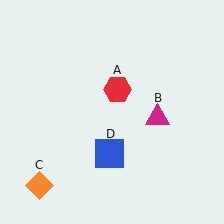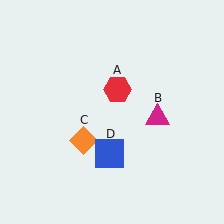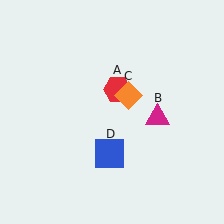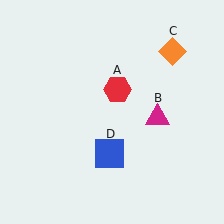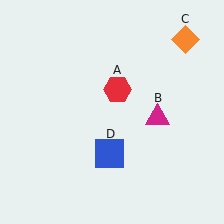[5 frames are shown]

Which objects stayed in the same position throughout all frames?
Red hexagon (object A) and magenta triangle (object B) and blue square (object D) remained stationary.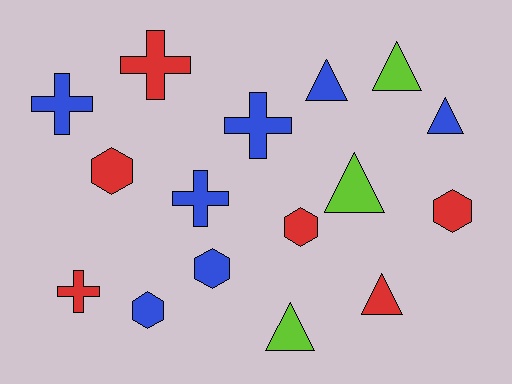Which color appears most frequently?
Blue, with 7 objects.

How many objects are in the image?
There are 16 objects.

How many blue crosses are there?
There are 3 blue crosses.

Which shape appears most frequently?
Triangle, with 6 objects.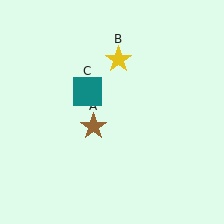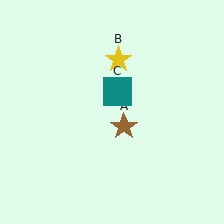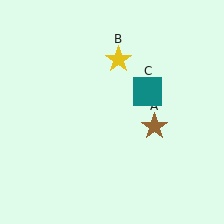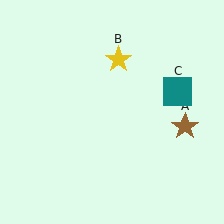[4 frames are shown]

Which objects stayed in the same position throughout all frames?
Yellow star (object B) remained stationary.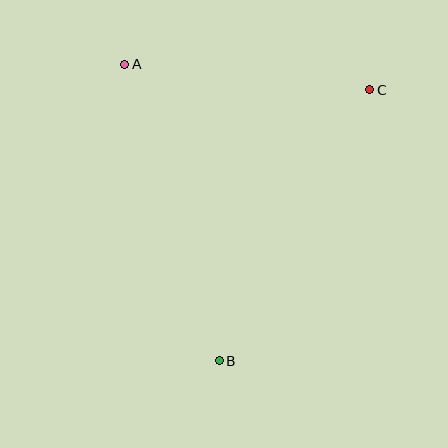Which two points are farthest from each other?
Points A and B are farthest from each other.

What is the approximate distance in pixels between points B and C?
The distance between B and C is approximately 310 pixels.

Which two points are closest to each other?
Points A and C are closest to each other.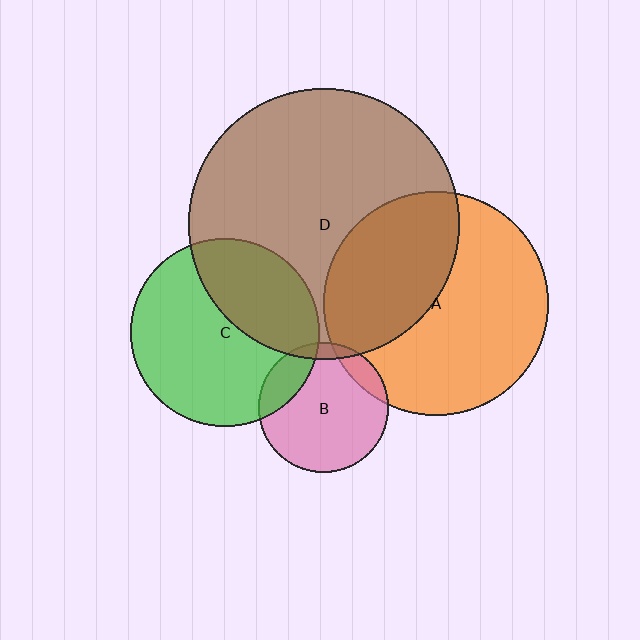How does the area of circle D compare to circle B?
Approximately 4.3 times.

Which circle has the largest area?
Circle D (brown).